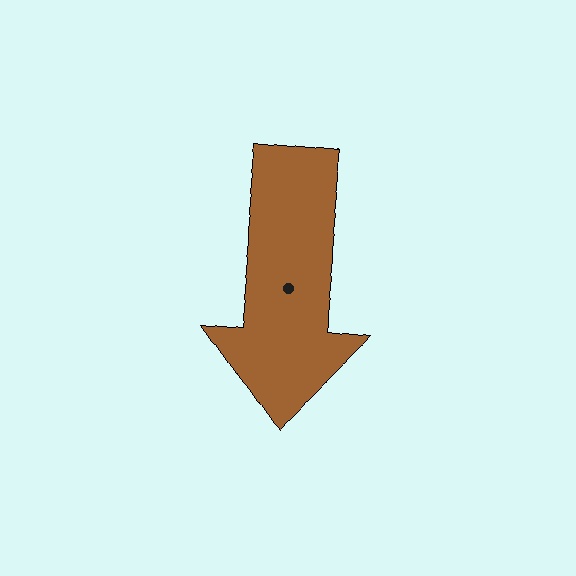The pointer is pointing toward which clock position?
Roughly 6 o'clock.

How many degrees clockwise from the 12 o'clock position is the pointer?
Approximately 186 degrees.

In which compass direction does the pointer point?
South.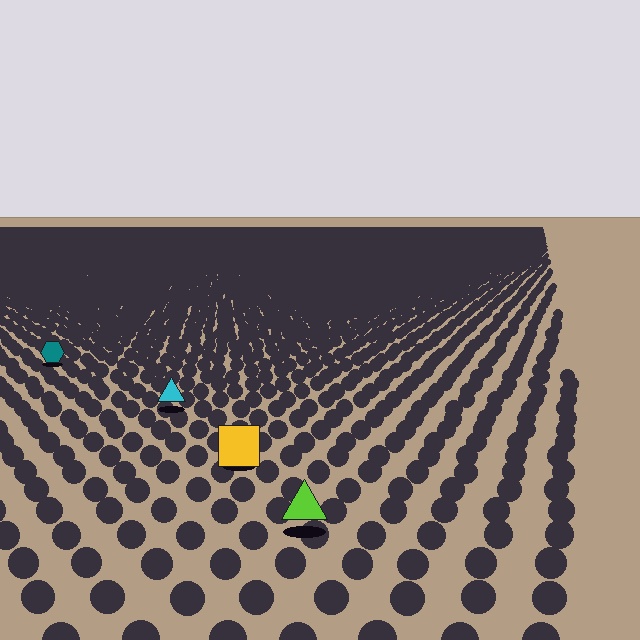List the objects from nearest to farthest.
From nearest to farthest: the lime triangle, the yellow square, the cyan triangle, the teal hexagon.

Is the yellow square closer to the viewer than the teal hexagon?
Yes. The yellow square is closer — you can tell from the texture gradient: the ground texture is coarser near it.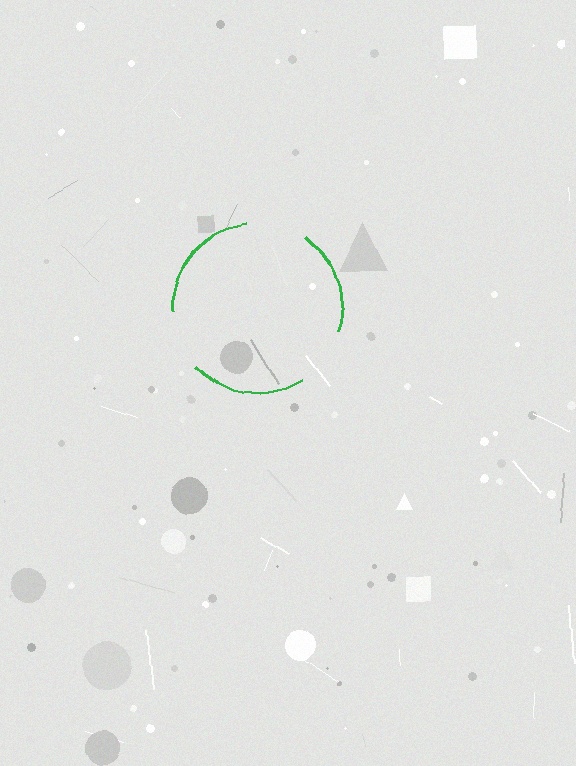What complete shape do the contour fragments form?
The contour fragments form a circle.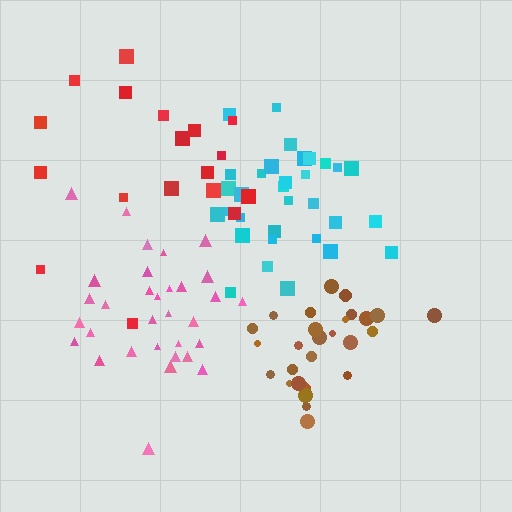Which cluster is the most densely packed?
Cyan.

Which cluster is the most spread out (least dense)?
Red.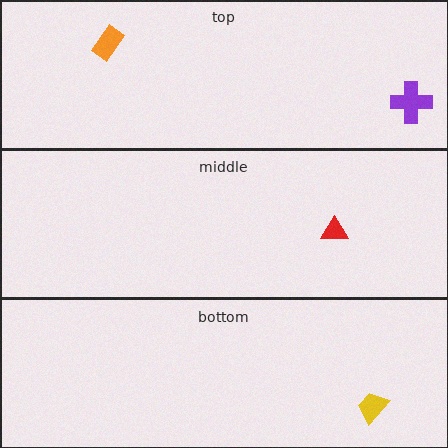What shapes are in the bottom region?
The yellow trapezoid.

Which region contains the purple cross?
The top region.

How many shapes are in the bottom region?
1.